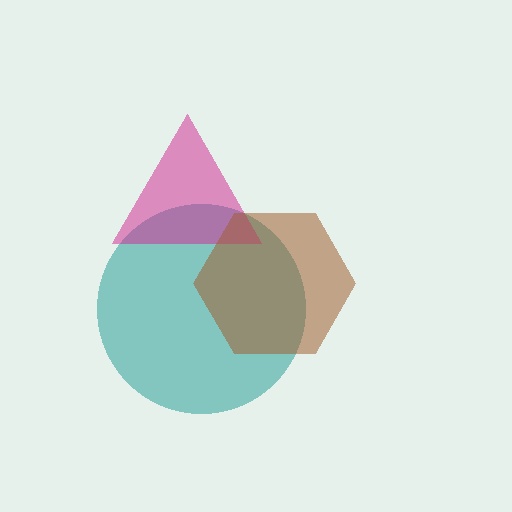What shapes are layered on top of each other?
The layered shapes are: a teal circle, a magenta triangle, a brown hexagon.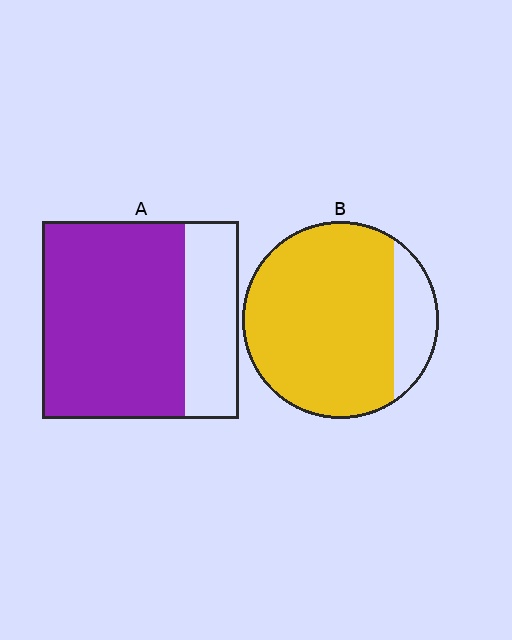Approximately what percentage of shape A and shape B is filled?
A is approximately 75% and B is approximately 85%.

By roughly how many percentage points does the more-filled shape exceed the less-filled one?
By roughly 10 percentage points (B over A).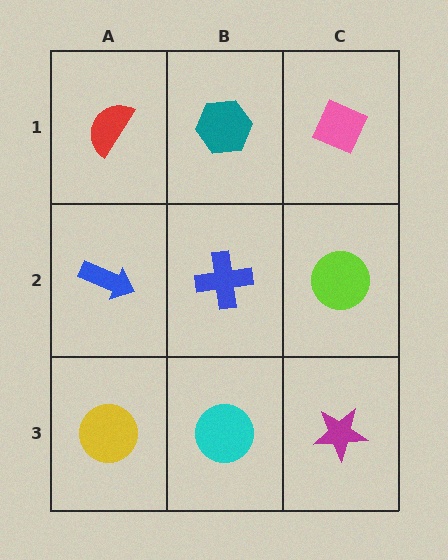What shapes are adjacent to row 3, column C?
A lime circle (row 2, column C), a cyan circle (row 3, column B).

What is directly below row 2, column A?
A yellow circle.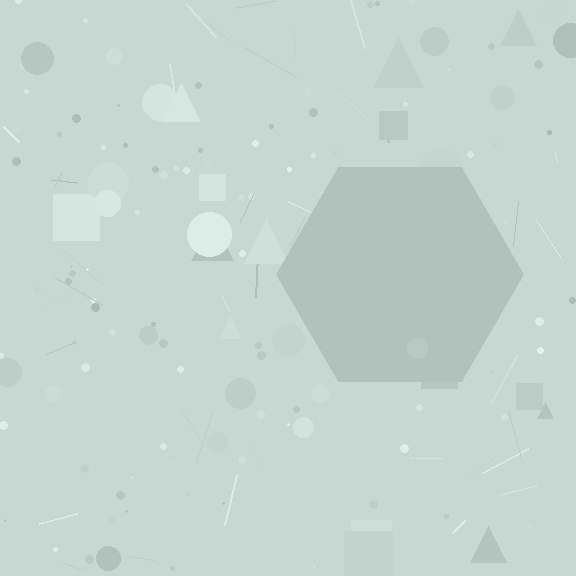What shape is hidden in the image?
A hexagon is hidden in the image.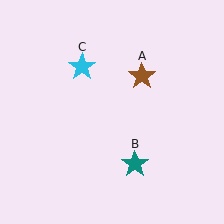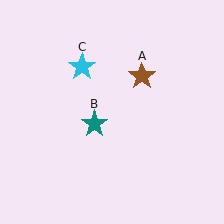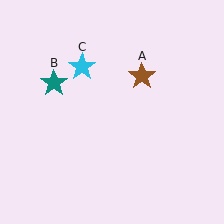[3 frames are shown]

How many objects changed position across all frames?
1 object changed position: teal star (object B).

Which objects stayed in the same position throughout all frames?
Brown star (object A) and cyan star (object C) remained stationary.